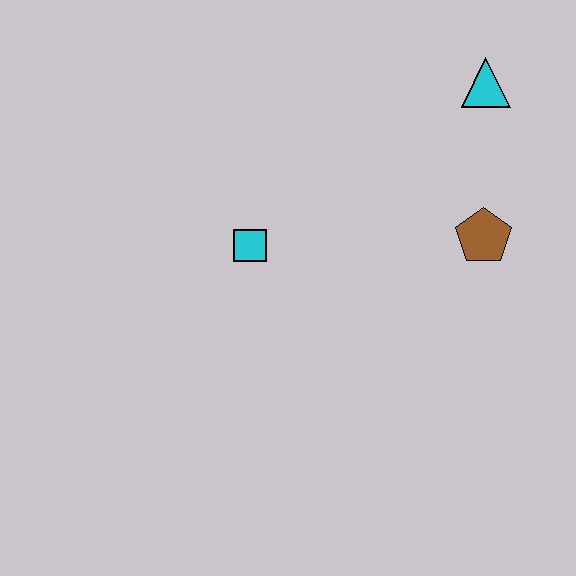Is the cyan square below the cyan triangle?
Yes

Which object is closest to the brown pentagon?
The cyan triangle is closest to the brown pentagon.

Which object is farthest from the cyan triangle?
The cyan square is farthest from the cyan triangle.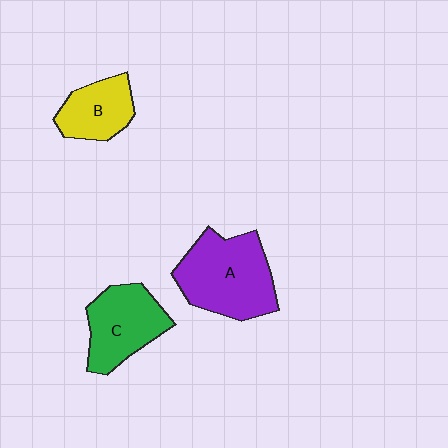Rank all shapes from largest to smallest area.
From largest to smallest: A (purple), C (green), B (yellow).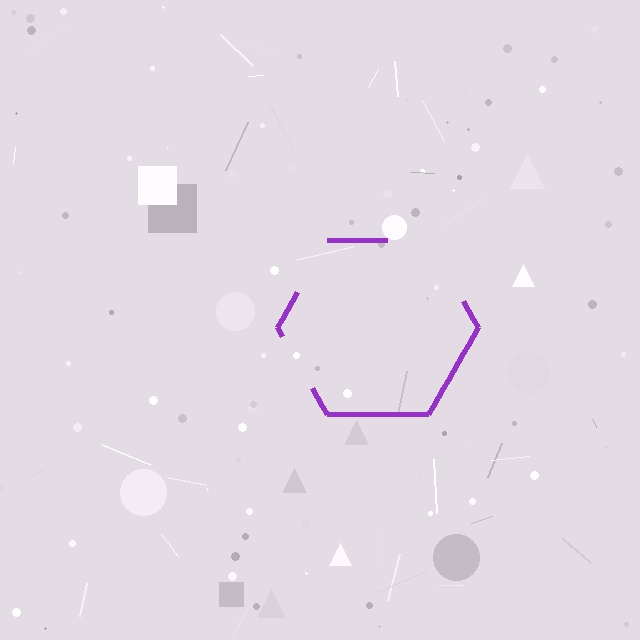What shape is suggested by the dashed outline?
The dashed outline suggests a hexagon.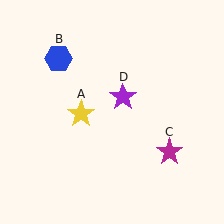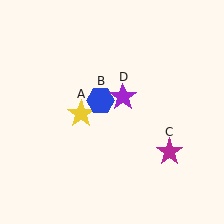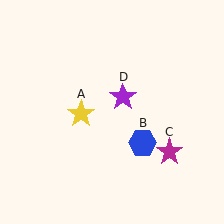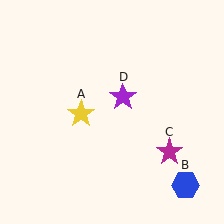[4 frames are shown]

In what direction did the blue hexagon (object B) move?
The blue hexagon (object B) moved down and to the right.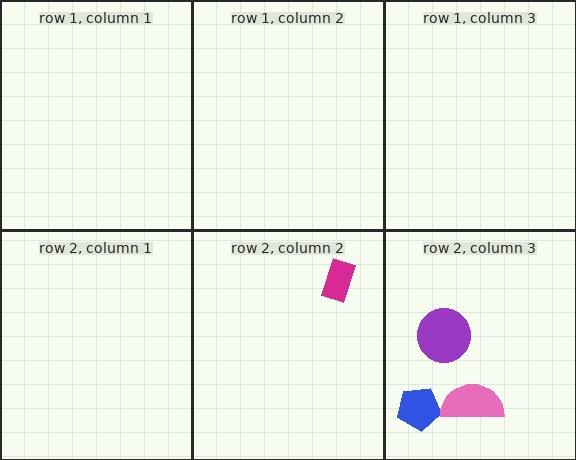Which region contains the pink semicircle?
The row 2, column 3 region.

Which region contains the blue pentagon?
The row 2, column 3 region.